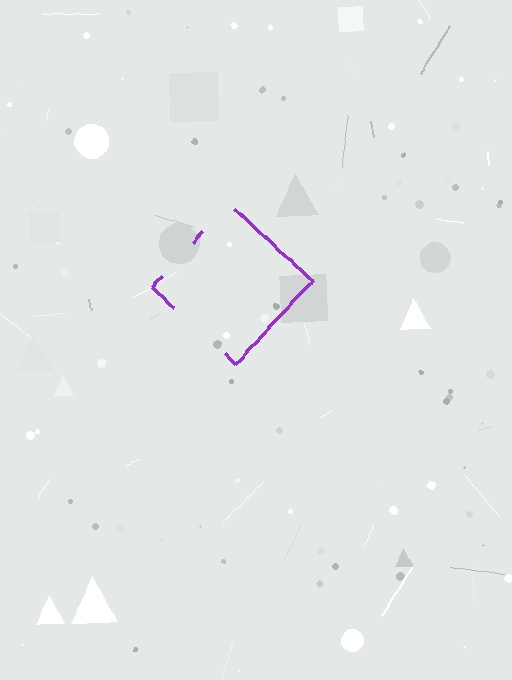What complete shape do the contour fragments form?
The contour fragments form a diamond.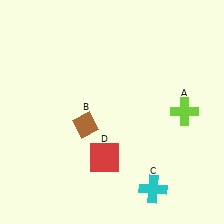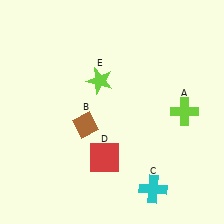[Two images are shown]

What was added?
A lime star (E) was added in Image 2.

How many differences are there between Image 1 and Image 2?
There is 1 difference between the two images.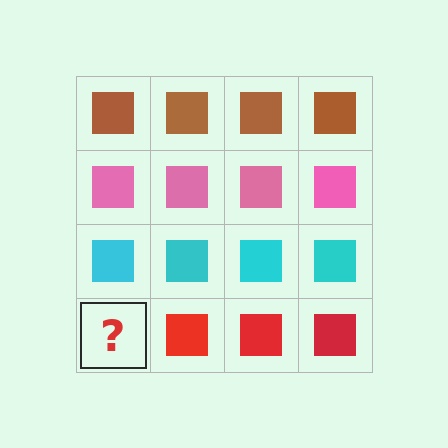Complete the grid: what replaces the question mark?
The question mark should be replaced with a red square.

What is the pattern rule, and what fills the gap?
The rule is that each row has a consistent color. The gap should be filled with a red square.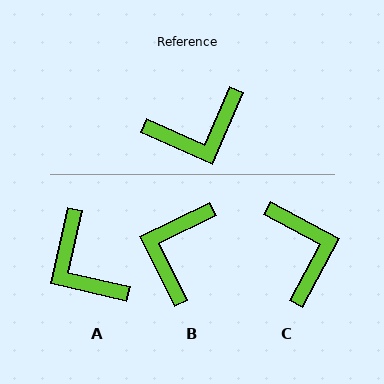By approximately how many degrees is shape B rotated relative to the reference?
Approximately 130 degrees clockwise.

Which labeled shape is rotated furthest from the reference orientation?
B, about 130 degrees away.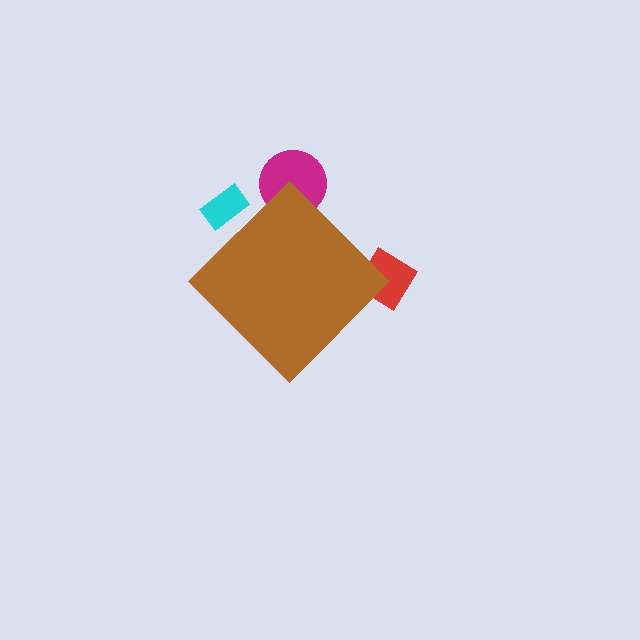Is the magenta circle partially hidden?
Yes, the magenta circle is partially hidden behind the brown diamond.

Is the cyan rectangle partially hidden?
Yes, the cyan rectangle is partially hidden behind the brown diamond.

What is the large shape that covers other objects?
A brown diamond.